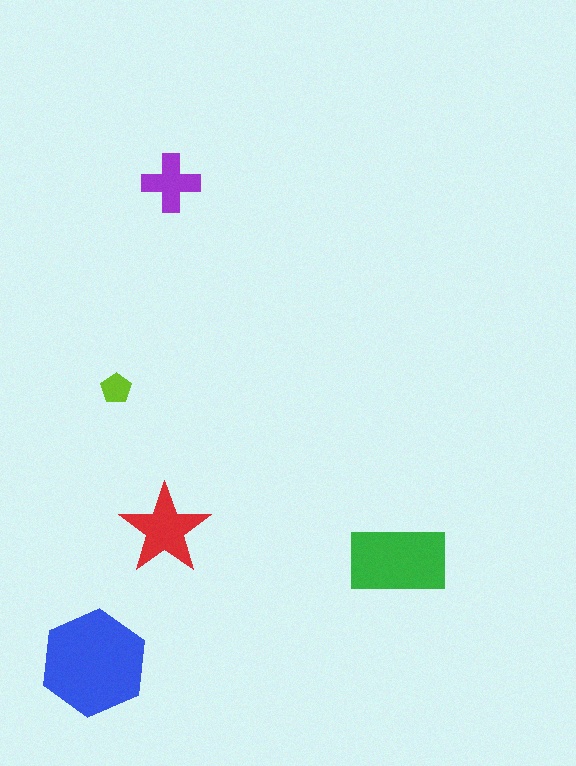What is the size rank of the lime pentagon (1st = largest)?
5th.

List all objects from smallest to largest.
The lime pentagon, the purple cross, the red star, the green rectangle, the blue hexagon.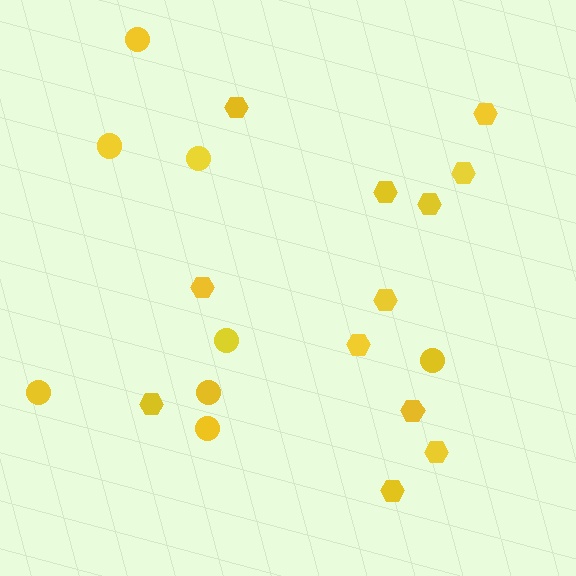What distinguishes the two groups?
There are 2 groups: one group of hexagons (12) and one group of circles (8).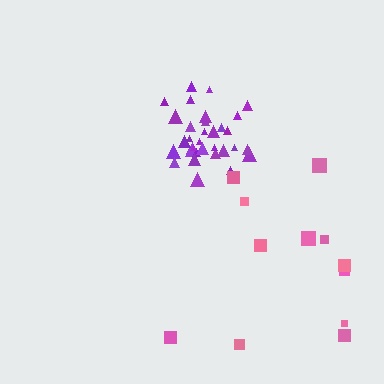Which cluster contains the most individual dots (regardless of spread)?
Purple (34).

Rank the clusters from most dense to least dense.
purple, pink.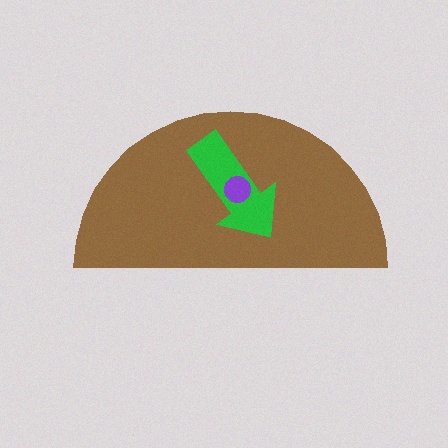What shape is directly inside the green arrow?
The purple circle.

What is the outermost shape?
The brown semicircle.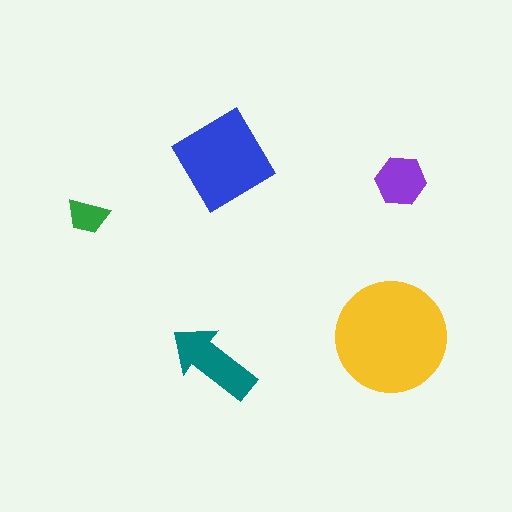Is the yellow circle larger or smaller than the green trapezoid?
Larger.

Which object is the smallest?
The green trapezoid.